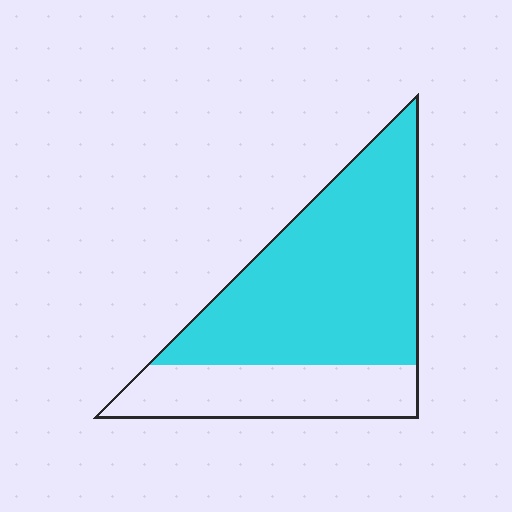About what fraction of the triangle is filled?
About two thirds (2/3).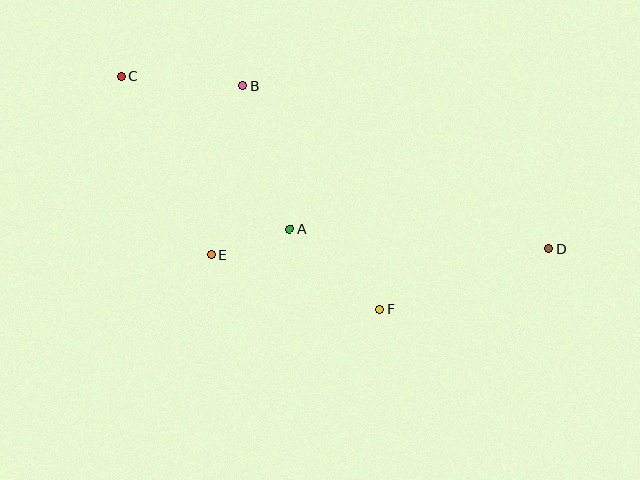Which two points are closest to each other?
Points A and E are closest to each other.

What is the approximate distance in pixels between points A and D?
The distance between A and D is approximately 260 pixels.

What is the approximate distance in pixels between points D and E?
The distance between D and E is approximately 337 pixels.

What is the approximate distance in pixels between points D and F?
The distance between D and F is approximately 179 pixels.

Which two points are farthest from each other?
Points C and D are farthest from each other.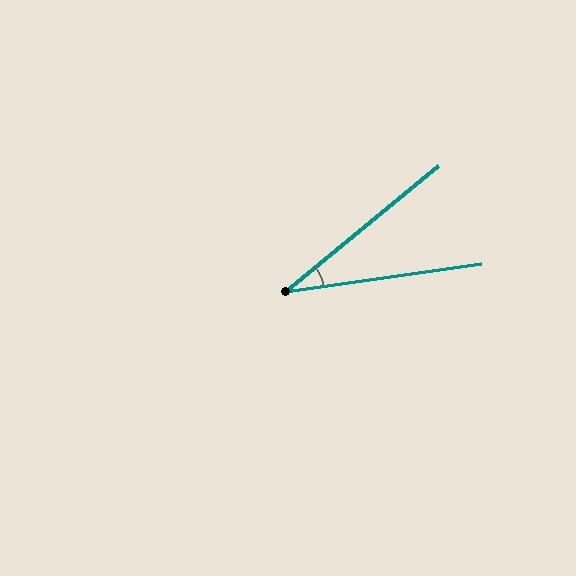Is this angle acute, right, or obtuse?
It is acute.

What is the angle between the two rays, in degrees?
Approximately 31 degrees.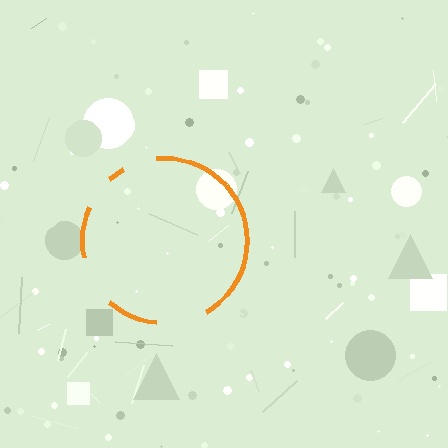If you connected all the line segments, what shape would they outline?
They would outline a circle.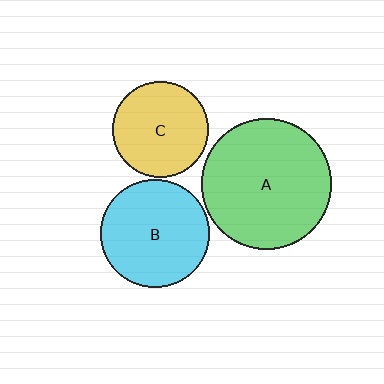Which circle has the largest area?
Circle A (green).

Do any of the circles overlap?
No, none of the circles overlap.